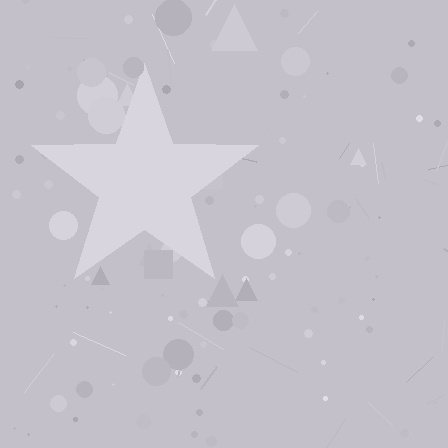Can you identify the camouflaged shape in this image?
The camouflaged shape is a star.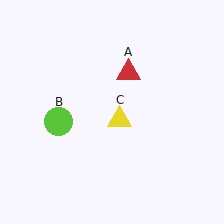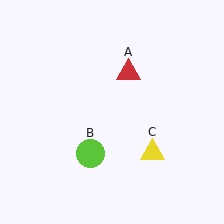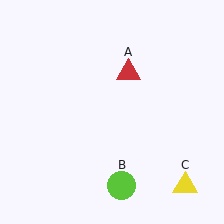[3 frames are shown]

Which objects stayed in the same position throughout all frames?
Red triangle (object A) remained stationary.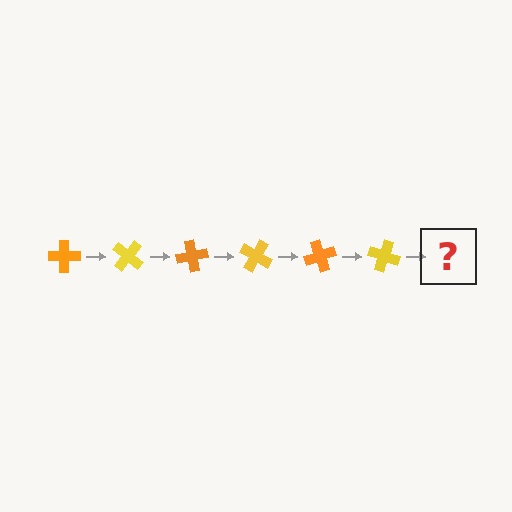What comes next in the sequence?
The next element should be an orange cross, rotated 240 degrees from the start.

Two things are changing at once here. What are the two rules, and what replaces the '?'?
The two rules are that it rotates 40 degrees each step and the color cycles through orange and yellow. The '?' should be an orange cross, rotated 240 degrees from the start.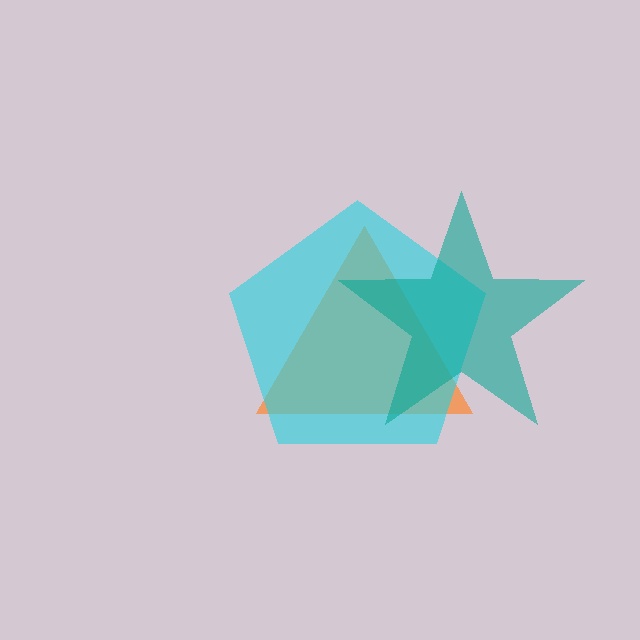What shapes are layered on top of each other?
The layered shapes are: an orange triangle, a cyan pentagon, a teal star.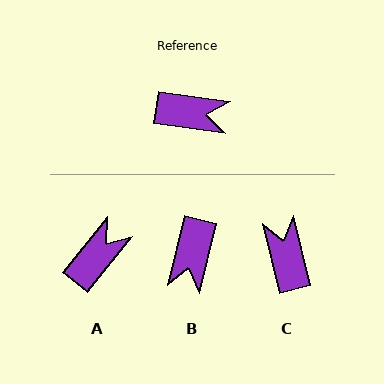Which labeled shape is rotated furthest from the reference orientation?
C, about 112 degrees away.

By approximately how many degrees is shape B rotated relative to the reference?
Approximately 95 degrees clockwise.